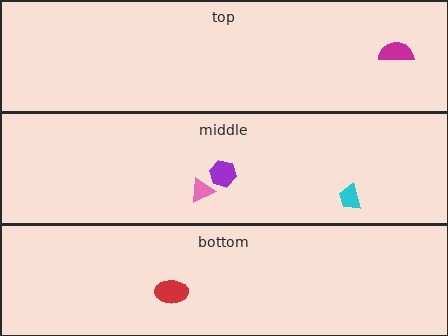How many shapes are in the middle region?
3.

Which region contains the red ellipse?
The bottom region.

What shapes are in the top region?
The magenta semicircle.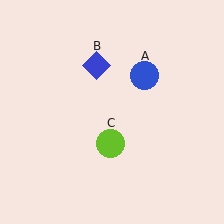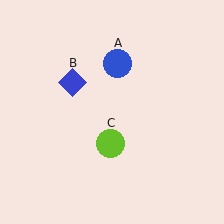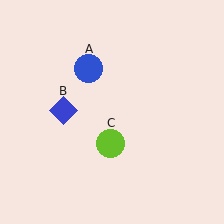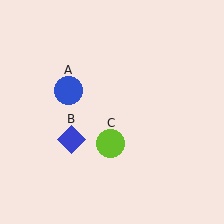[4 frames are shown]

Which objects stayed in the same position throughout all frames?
Lime circle (object C) remained stationary.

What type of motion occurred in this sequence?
The blue circle (object A), blue diamond (object B) rotated counterclockwise around the center of the scene.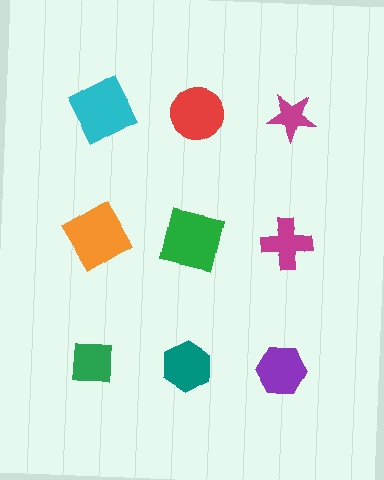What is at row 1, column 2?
A red circle.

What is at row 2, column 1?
An orange diamond.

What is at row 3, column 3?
A purple hexagon.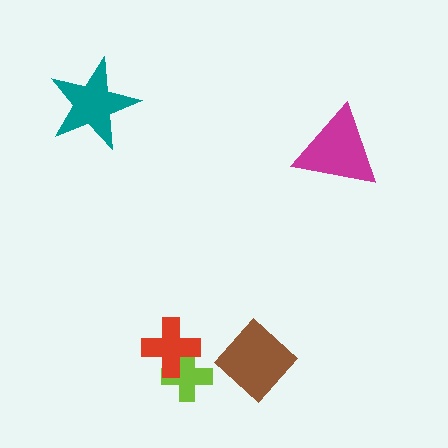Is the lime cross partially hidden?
Yes, it is partially covered by another shape.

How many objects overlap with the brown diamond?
0 objects overlap with the brown diamond.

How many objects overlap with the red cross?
1 object overlaps with the red cross.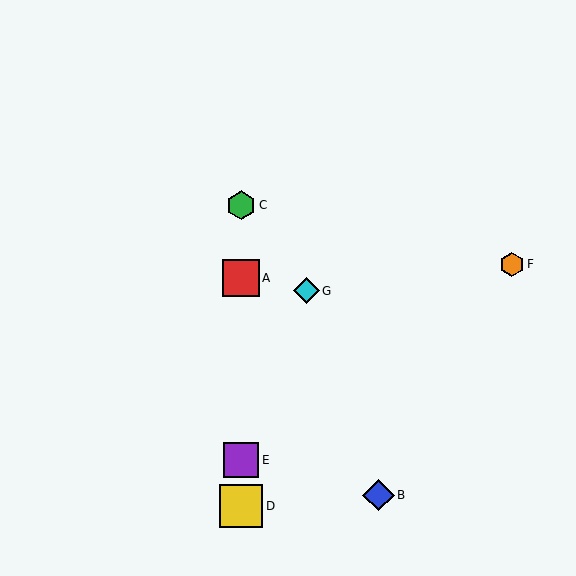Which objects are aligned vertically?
Objects A, C, D, E are aligned vertically.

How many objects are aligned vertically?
4 objects (A, C, D, E) are aligned vertically.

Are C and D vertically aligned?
Yes, both are at x≈241.